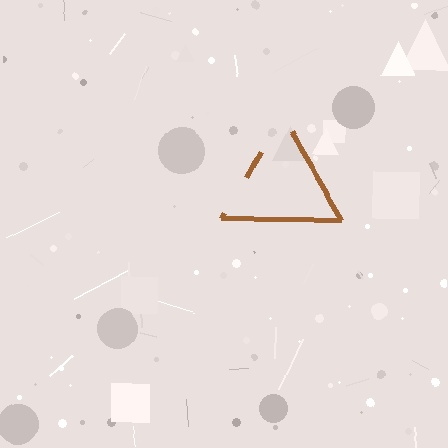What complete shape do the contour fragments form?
The contour fragments form a triangle.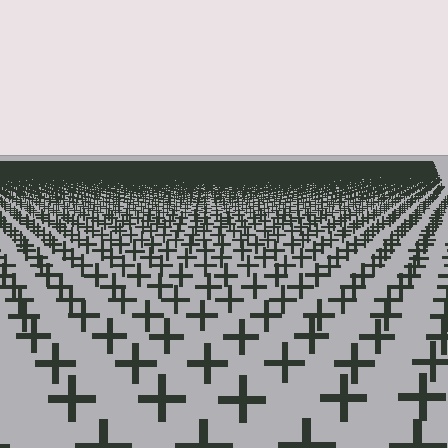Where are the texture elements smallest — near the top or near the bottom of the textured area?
Near the top.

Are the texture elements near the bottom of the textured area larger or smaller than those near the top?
Larger. Near the bottom, elements are closer to the viewer and appear at a bigger on-screen size.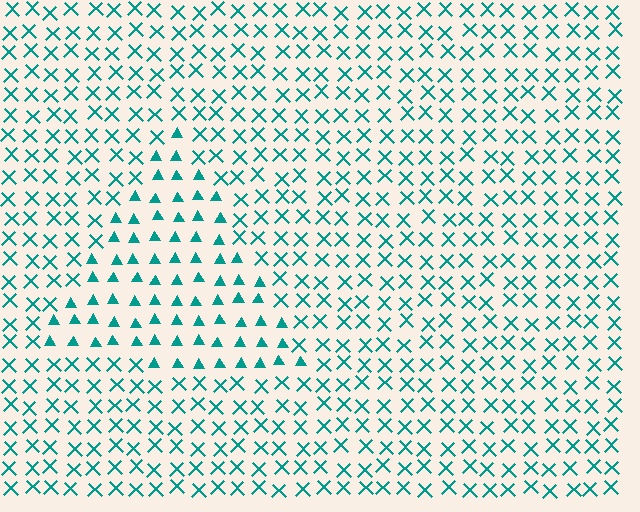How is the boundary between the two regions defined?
The boundary is defined by a change in element shape: triangles inside vs. X marks outside. All elements share the same color and spacing.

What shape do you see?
I see a triangle.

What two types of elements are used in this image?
The image uses triangles inside the triangle region and X marks outside it.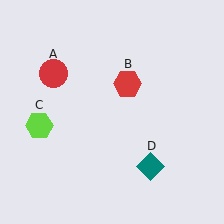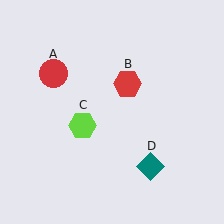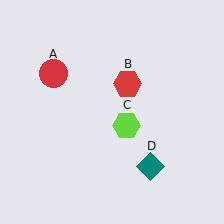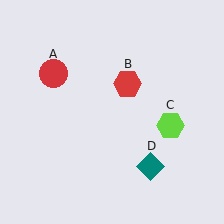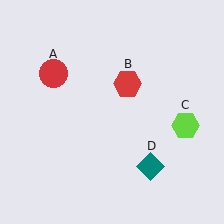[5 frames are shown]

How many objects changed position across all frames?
1 object changed position: lime hexagon (object C).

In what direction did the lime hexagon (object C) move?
The lime hexagon (object C) moved right.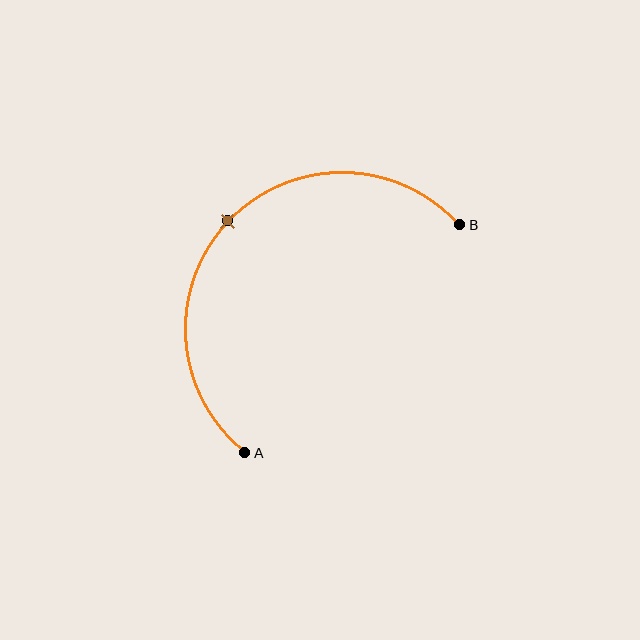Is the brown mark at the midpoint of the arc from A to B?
Yes. The brown mark lies on the arc at equal arc-length from both A and B — it is the arc midpoint.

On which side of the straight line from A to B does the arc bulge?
The arc bulges above and to the left of the straight line connecting A and B.